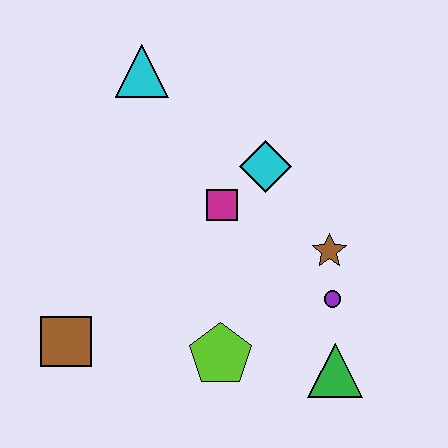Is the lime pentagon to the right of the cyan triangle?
Yes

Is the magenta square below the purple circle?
No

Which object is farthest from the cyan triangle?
The green triangle is farthest from the cyan triangle.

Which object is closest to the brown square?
The lime pentagon is closest to the brown square.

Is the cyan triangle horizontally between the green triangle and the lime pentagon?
No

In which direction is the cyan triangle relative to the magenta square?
The cyan triangle is above the magenta square.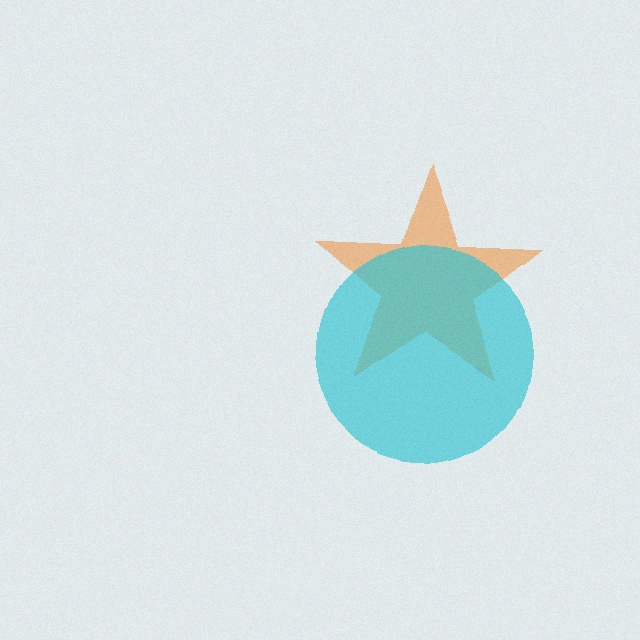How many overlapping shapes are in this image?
There are 2 overlapping shapes in the image.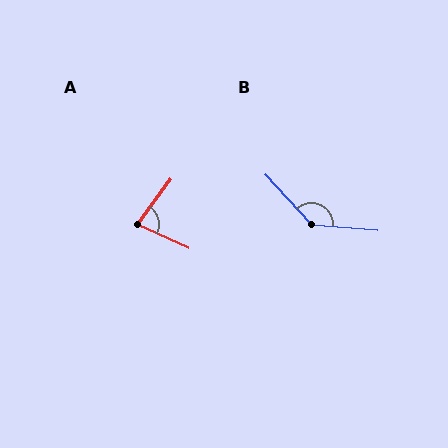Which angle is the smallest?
A, at approximately 78 degrees.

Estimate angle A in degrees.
Approximately 78 degrees.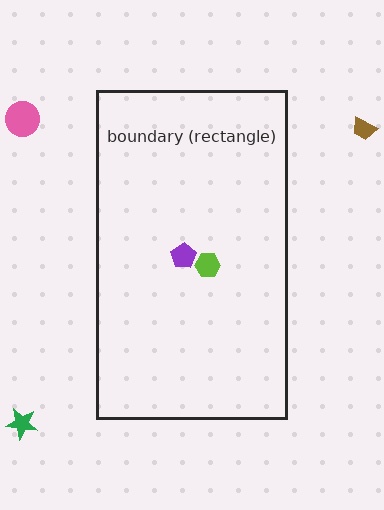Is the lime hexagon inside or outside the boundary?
Inside.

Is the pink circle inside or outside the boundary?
Outside.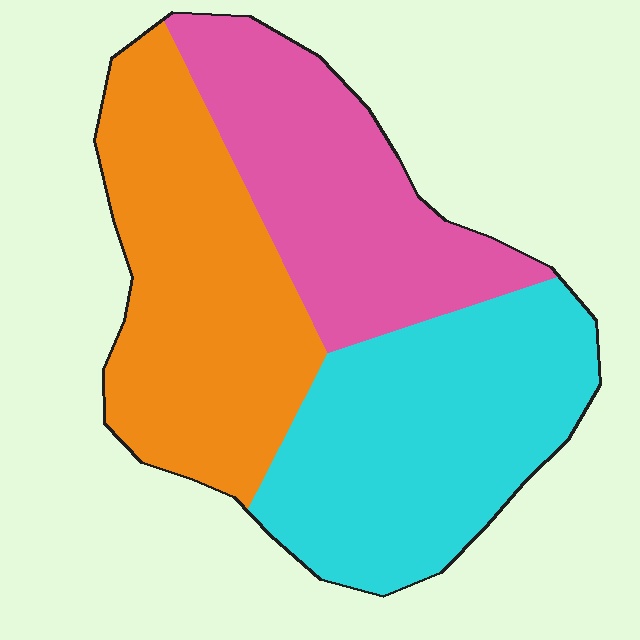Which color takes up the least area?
Pink, at roughly 30%.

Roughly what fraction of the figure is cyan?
Cyan takes up between a quarter and a half of the figure.